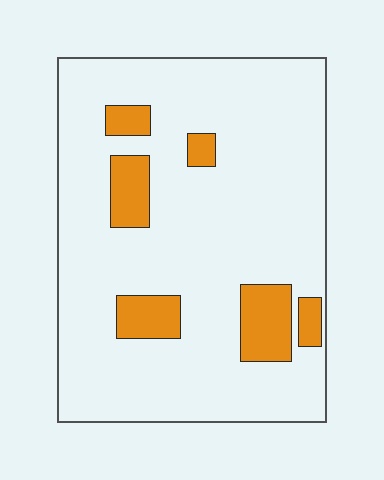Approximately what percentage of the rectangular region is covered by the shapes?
Approximately 15%.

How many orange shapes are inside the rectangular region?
6.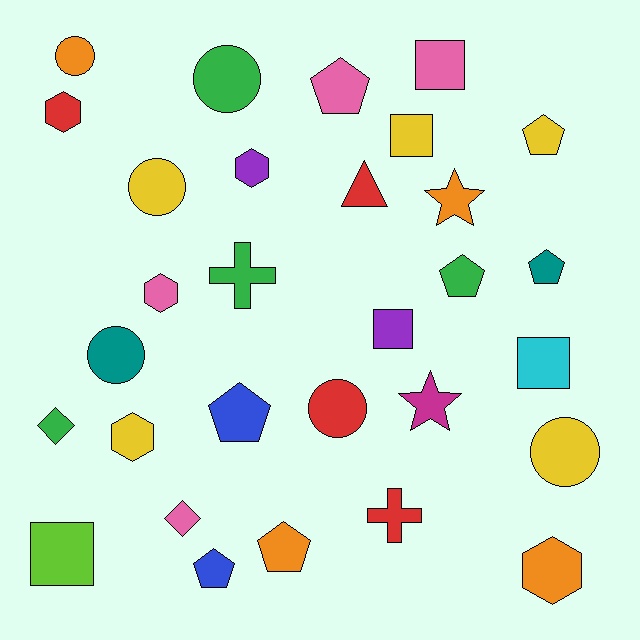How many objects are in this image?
There are 30 objects.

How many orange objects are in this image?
There are 4 orange objects.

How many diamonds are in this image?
There are 2 diamonds.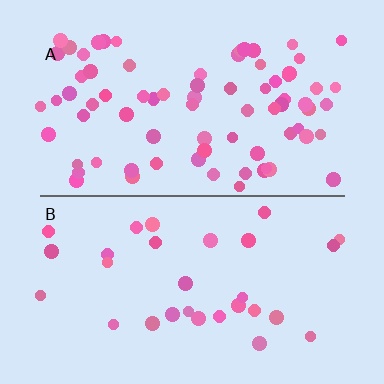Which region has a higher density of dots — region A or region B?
A (the top).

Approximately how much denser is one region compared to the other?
Approximately 2.7× — region A over region B.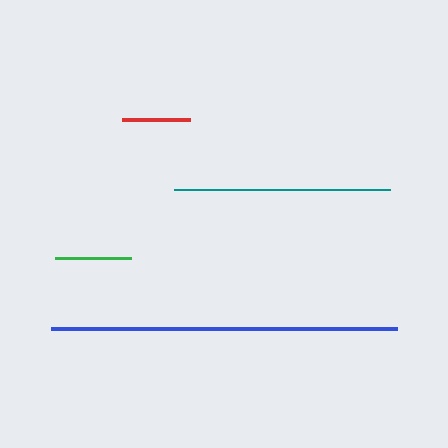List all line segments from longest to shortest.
From longest to shortest: blue, teal, green, red.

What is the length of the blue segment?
The blue segment is approximately 346 pixels long.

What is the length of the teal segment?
The teal segment is approximately 215 pixels long.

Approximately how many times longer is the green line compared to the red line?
The green line is approximately 1.1 times the length of the red line.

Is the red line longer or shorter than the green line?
The green line is longer than the red line.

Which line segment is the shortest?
The red line is the shortest at approximately 68 pixels.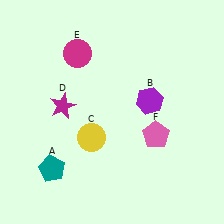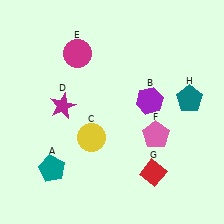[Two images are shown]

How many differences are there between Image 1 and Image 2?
There are 2 differences between the two images.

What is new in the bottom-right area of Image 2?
A red diamond (G) was added in the bottom-right area of Image 2.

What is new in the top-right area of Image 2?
A teal pentagon (H) was added in the top-right area of Image 2.